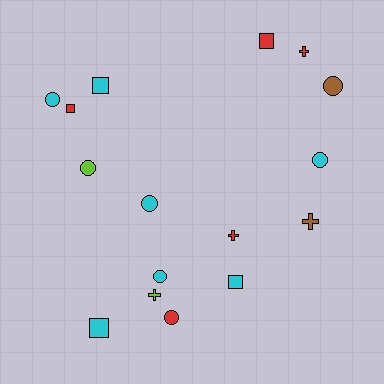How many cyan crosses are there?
There are no cyan crosses.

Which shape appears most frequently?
Circle, with 7 objects.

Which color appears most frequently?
Cyan, with 7 objects.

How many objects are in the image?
There are 16 objects.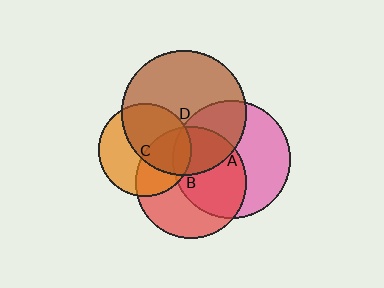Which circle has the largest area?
Circle D (brown).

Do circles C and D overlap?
Yes.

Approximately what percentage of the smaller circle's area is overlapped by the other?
Approximately 55%.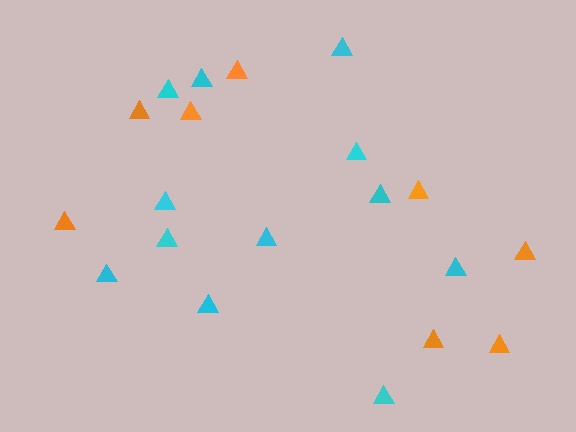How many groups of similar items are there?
There are 2 groups: one group of orange triangles (8) and one group of cyan triangles (12).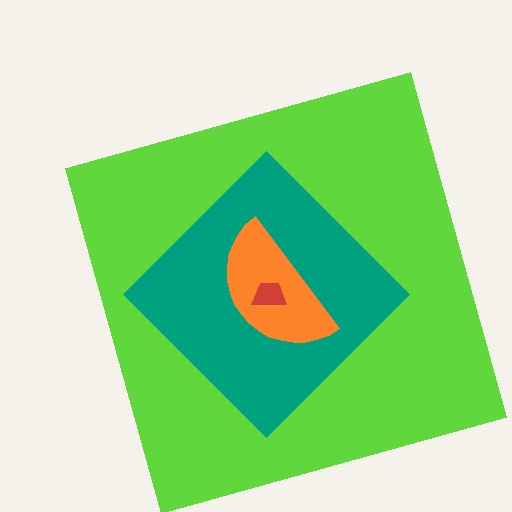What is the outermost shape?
The lime square.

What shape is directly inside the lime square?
The teal diamond.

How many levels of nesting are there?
4.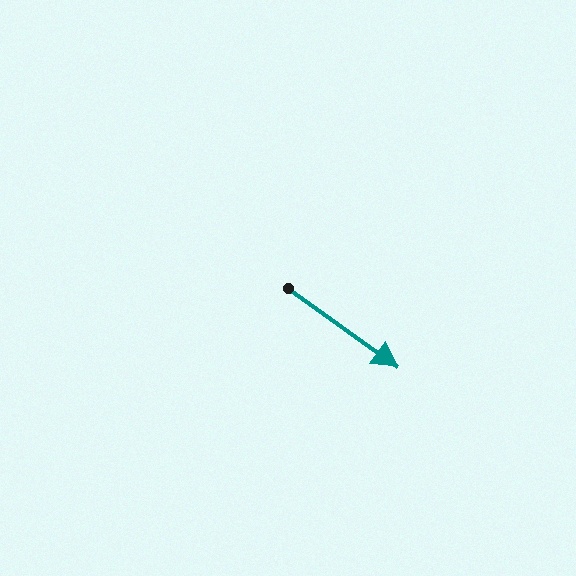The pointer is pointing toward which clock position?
Roughly 4 o'clock.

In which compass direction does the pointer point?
Southeast.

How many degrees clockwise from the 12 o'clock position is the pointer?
Approximately 126 degrees.